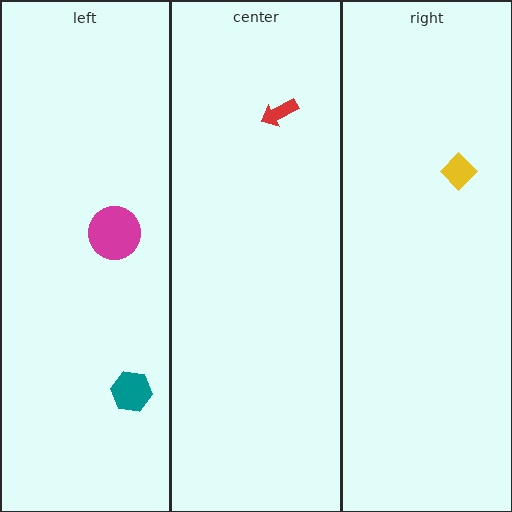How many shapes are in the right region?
1.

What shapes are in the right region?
The yellow diamond.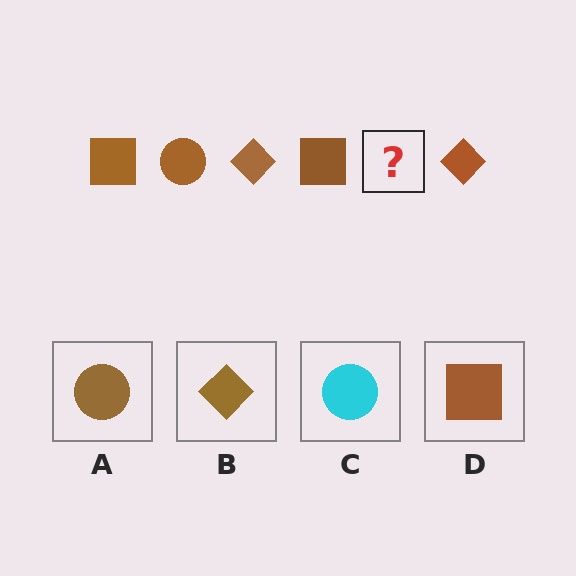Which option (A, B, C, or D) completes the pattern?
A.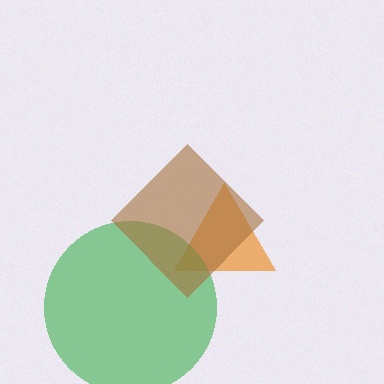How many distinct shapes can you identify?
There are 3 distinct shapes: an orange triangle, a green circle, a brown diamond.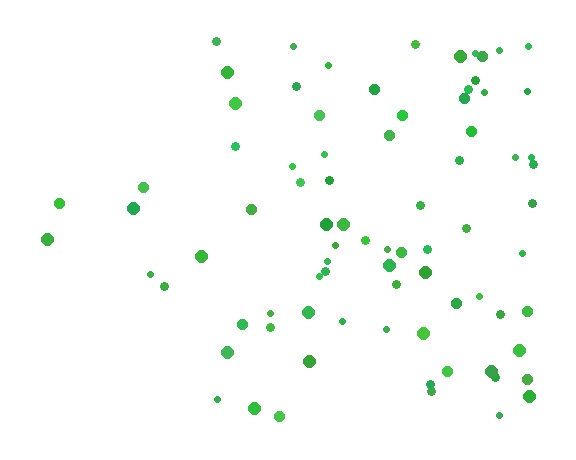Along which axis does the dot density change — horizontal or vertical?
Horizontal.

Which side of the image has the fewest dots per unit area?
The left.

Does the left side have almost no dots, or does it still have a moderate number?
Still a moderate number, just noticeably fewer than the right.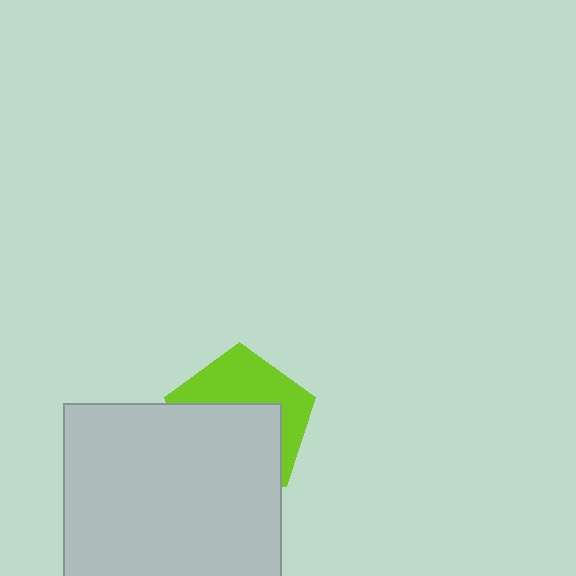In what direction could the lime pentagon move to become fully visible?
The lime pentagon could move up. That would shift it out from behind the light gray square entirely.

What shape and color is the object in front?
The object in front is a light gray square.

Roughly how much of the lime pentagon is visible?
A small part of it is visible (roughly 44%).